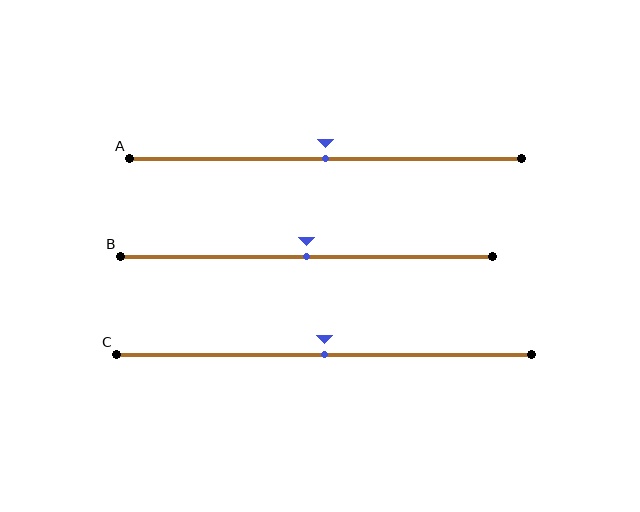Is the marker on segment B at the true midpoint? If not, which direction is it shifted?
Yes, the marker on segment B is at the true midpoint.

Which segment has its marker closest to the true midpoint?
Segment A has its marker closest to the true midpoint.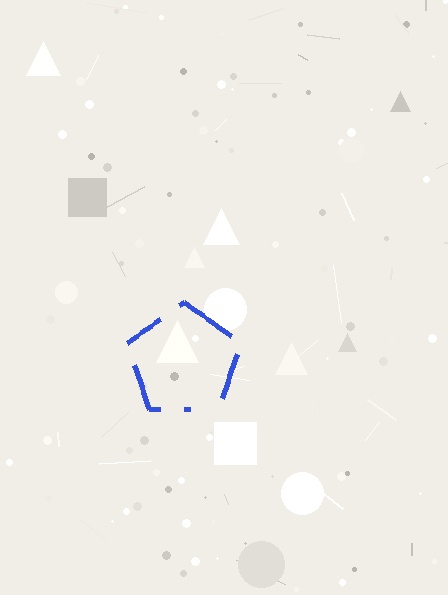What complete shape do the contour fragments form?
The contour fragments form a pentagon.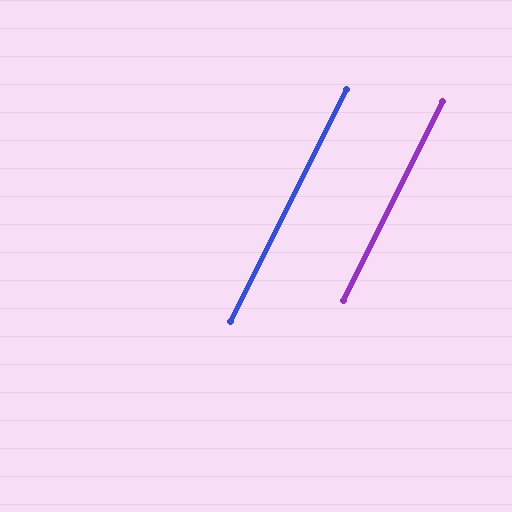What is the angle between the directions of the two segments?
Approximately 0 degrees.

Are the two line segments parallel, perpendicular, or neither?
Parallel — their directions differ by only 0.2°.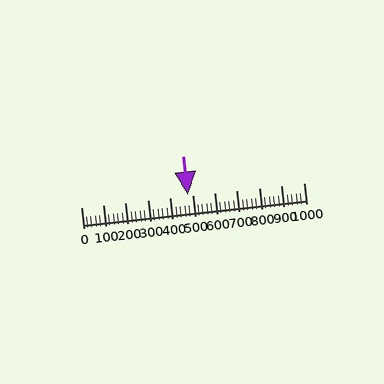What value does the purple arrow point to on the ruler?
The purple arrow points to approximately 480.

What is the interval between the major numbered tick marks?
The major tick marks are spaced 100 units apart.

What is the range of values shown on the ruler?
The ruler shows values from 0 to 1000.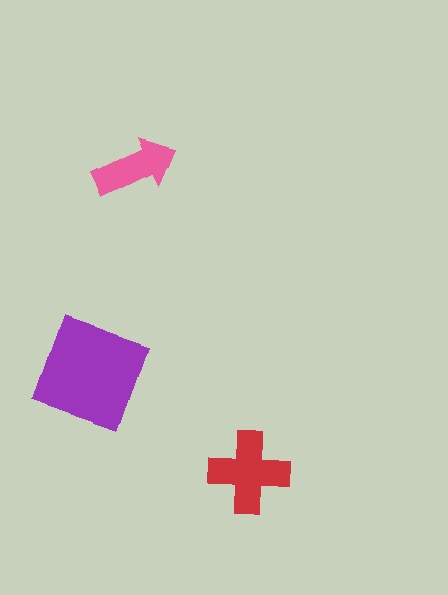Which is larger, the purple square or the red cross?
The purple square.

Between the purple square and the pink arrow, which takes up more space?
The purple square.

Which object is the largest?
The purple square.